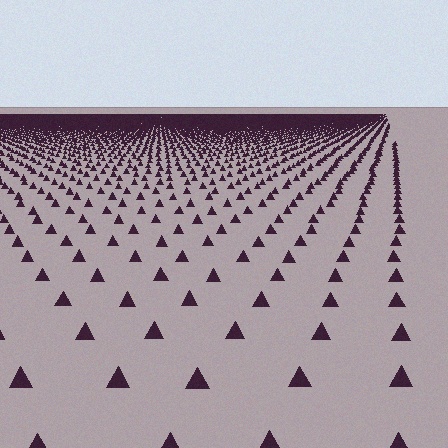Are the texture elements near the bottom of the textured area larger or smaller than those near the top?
Larger. Near the bottom, elements are closer to the viewer and appear at a bigger on-screen size.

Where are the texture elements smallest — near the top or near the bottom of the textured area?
Near the top.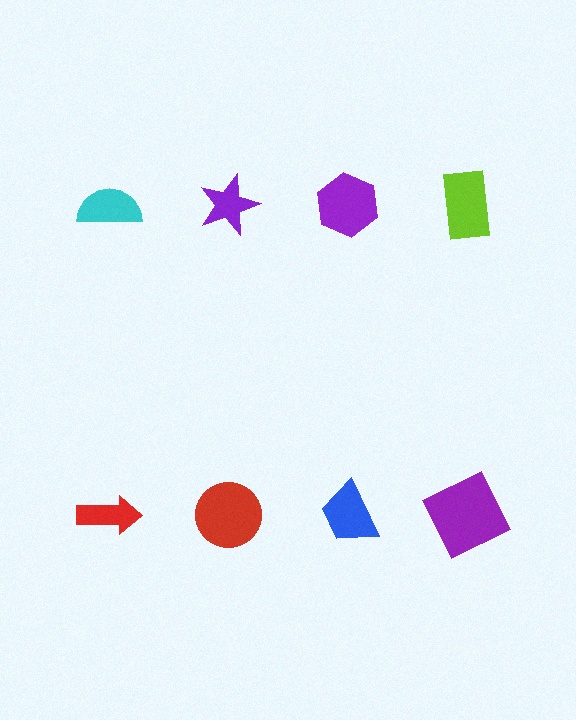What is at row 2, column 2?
A red circle.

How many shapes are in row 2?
4 shapes.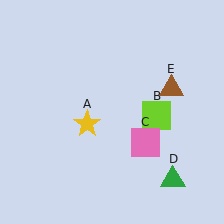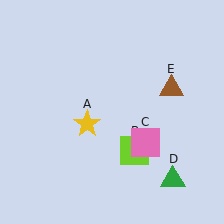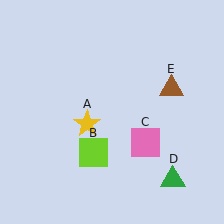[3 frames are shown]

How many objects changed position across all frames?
1 object changed position: lime square (object B).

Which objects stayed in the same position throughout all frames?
Yellow star (object A) and pink square (object C) and green triangle (object D) and brown triangle (object E) remained stationary.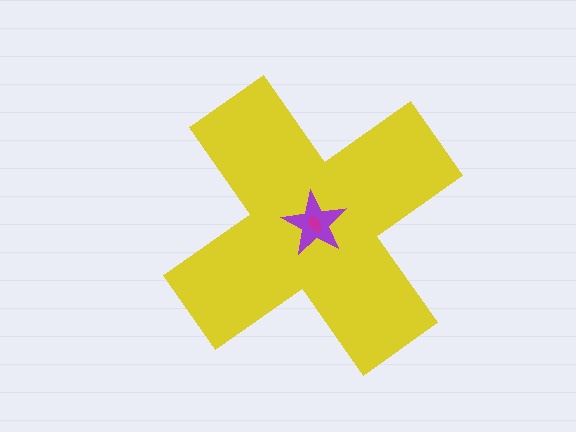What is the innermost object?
The magenta ellipse.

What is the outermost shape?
The yellow cross.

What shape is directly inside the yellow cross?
The purple star.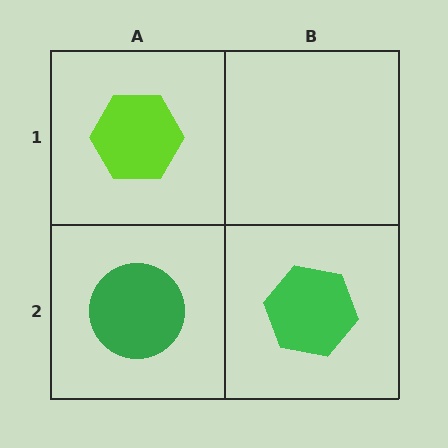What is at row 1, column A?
A lime hexagon.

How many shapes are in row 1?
1 shape.